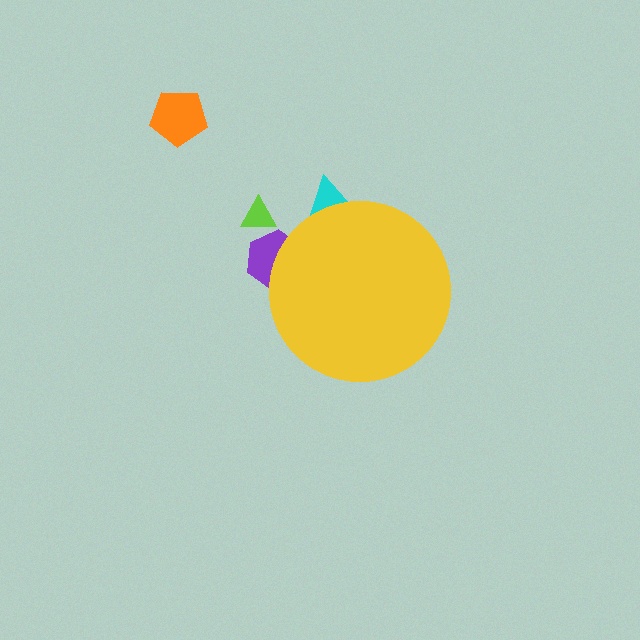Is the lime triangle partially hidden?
No, the lime triangle is fully visible.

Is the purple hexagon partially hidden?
Yes, the purple hexagon is partially hidden behind the yellow circle.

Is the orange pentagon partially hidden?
No, the orange pentagon is fully visible.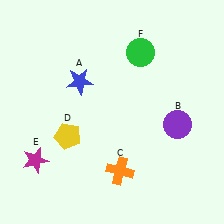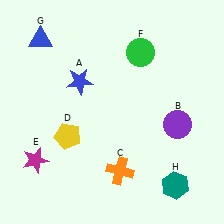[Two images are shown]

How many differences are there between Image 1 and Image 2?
There are 2 differences between the two images.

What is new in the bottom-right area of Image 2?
A teal hexagon (H) was added in the bottom-right area of Image 2.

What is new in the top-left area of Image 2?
A blue triangle (G) was added in the top-left area of Image 2.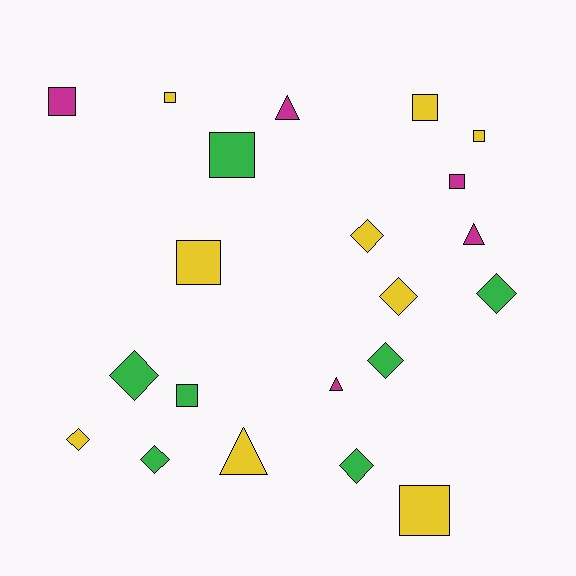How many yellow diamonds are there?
There are 3 yellow diamonds.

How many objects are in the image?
There are 21 objects.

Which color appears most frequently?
Yellow, with 9 objects.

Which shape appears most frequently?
Square, with 9 objects.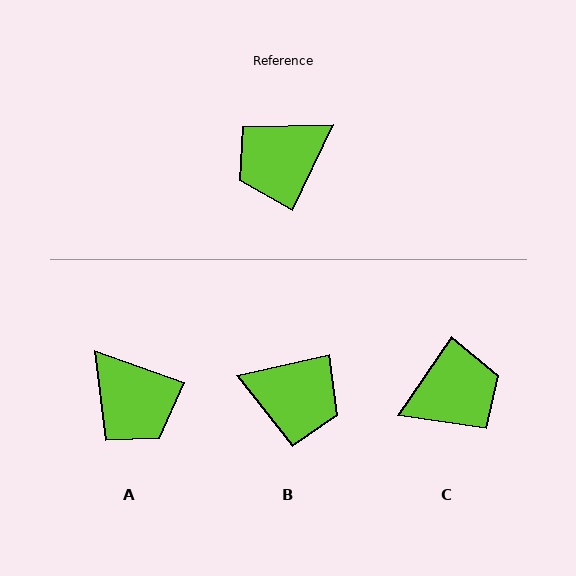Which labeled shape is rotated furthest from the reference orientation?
C, about 170 degrees away.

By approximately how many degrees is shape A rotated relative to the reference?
Approximately 96 degrees counter-clockwise.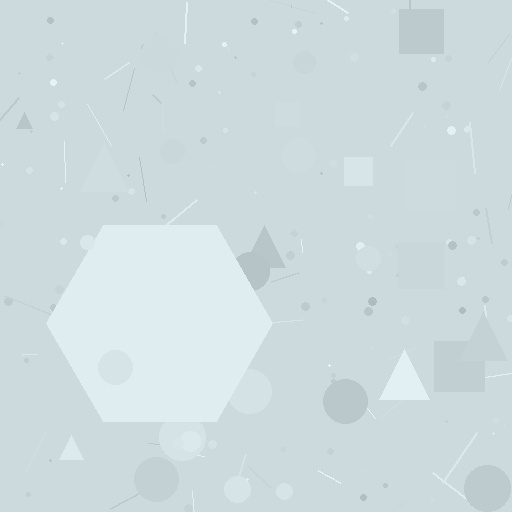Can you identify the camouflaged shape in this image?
The camouflaged shape is a hexagon.